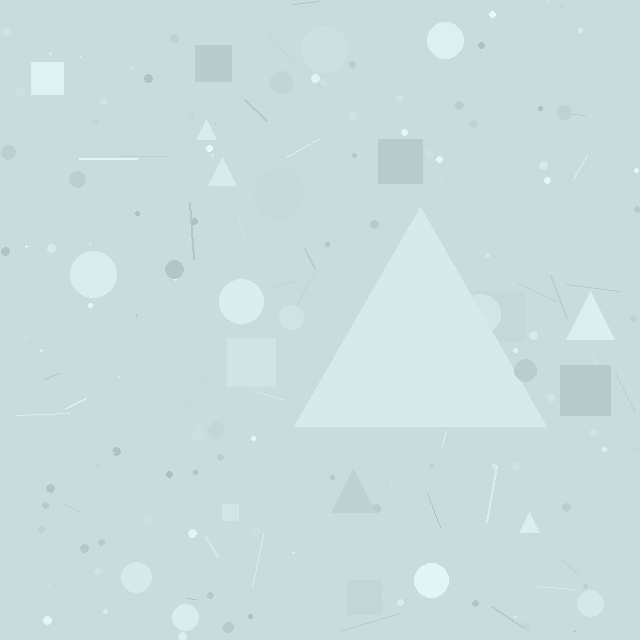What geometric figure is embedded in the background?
A triangle is embedded in the background.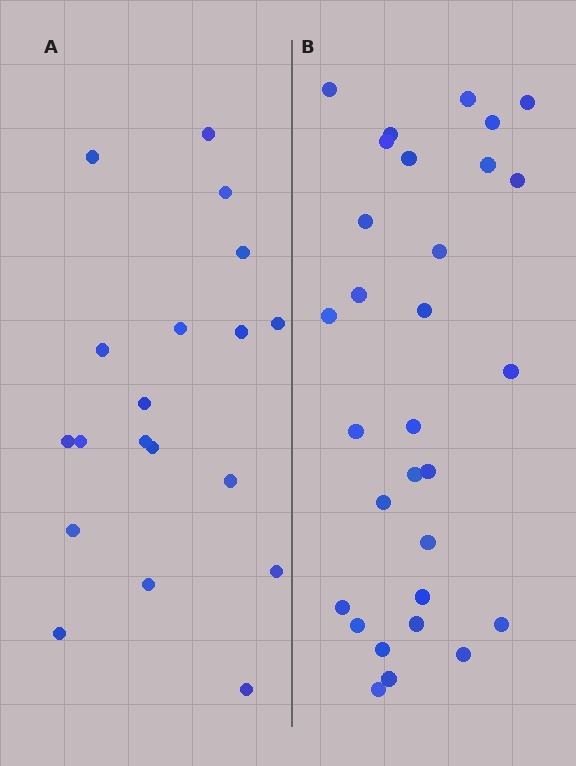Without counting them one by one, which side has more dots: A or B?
Region B (the right region) has more dots.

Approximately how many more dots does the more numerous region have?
Region B has roughly 12 or so more dots than region A.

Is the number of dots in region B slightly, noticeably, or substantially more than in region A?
Region B has substantially more. The ratio is roughly 1.6 to 1.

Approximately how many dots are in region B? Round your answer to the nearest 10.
About 30 dots.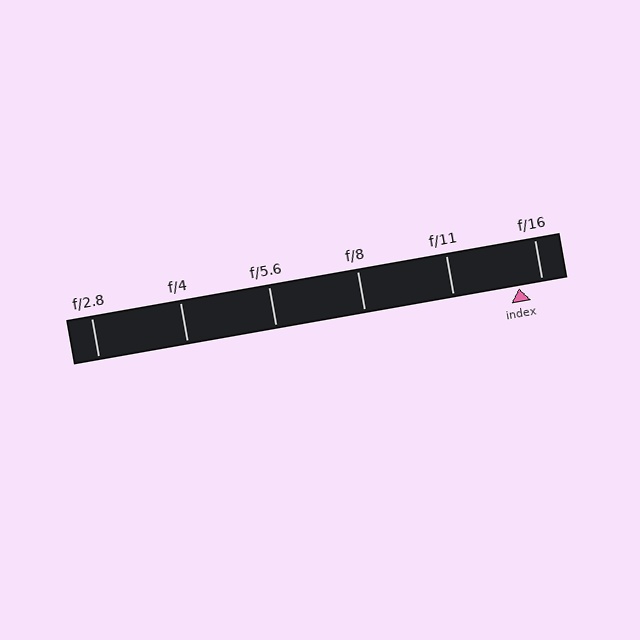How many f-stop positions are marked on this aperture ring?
There are 6 f-stop positions marked.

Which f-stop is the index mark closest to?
The index mark is closest to f/16.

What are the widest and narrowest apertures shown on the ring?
The widest aperture shown is f/2.8 and the narrowest is f/16.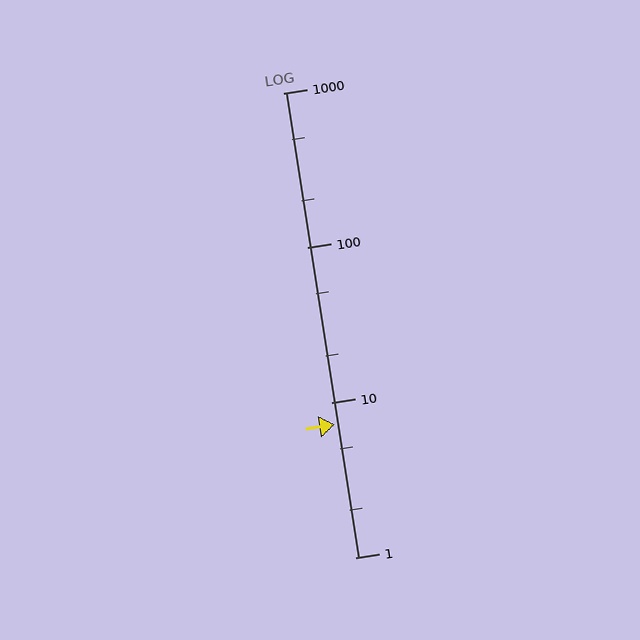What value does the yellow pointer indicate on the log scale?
The pointer indicates approximately 7.2.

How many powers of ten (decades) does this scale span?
The scale spans 3 decades, from 1 to 1000.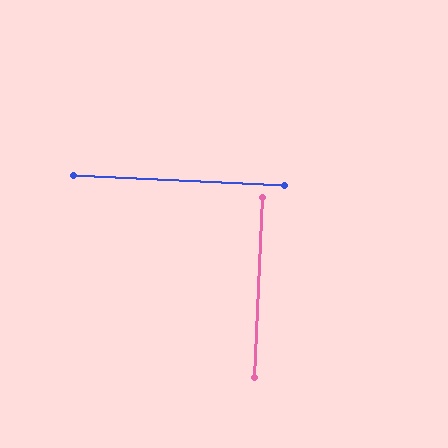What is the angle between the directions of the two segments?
Approximately 90 degrees.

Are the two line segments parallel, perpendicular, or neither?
Perpendicular — they meet at approximately 90°.